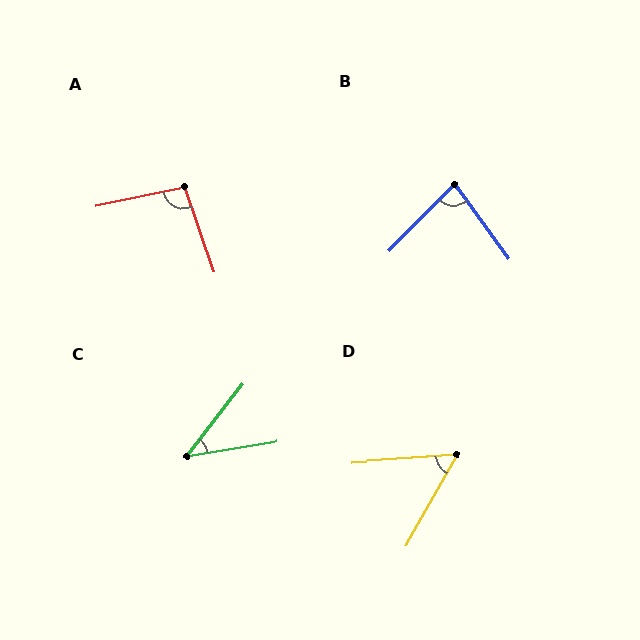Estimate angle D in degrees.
Approximately 57 degrees.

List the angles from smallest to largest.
C (43°), D (57°), B (80°), A (97°).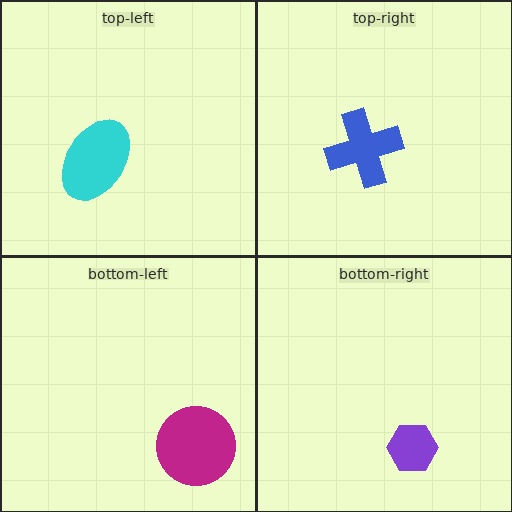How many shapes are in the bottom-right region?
1.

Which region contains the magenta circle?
The bottom-left region.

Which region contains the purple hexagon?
The bottom-right region.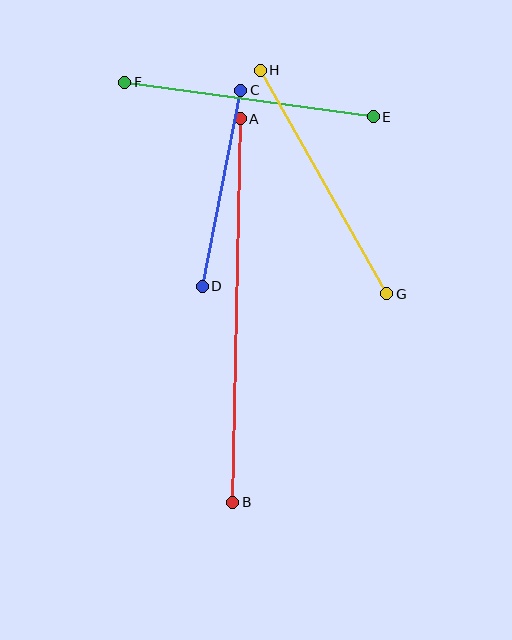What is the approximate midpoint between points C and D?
The midpoint is at approximately (221, 188) pixels.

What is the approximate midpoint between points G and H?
The midpoint is at approximately (323, 182) pixels.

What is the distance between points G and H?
The distance is approximately 257 pixels.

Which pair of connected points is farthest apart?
Points A and B are farthest apart.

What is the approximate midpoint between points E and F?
The midpoint is at approximately (249, 99) pixels.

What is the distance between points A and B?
The distance is approximately 384 pixels.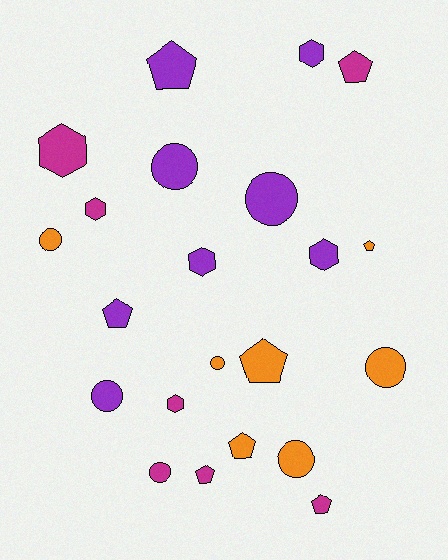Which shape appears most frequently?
Circle, with 8 objects.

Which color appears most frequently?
Purple, with 8 objects.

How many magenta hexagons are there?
There are 3 magenta hexagons.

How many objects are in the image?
There are 22 objects.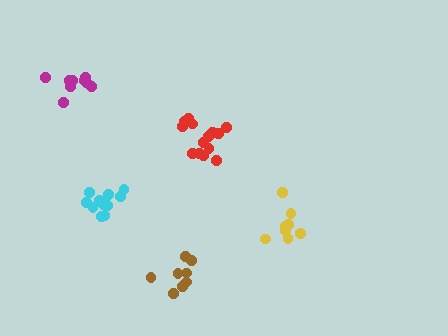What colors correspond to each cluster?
The clusters are colored: red, yellow, magenta, cyan, brown.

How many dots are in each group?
Group 1: 14 dots, Group 2: 8 dots, Group 3: 9 dots, Group 4: 12 dots, Group 5: 8 dots (51 total).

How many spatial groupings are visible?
There are 5 spatial groupings.